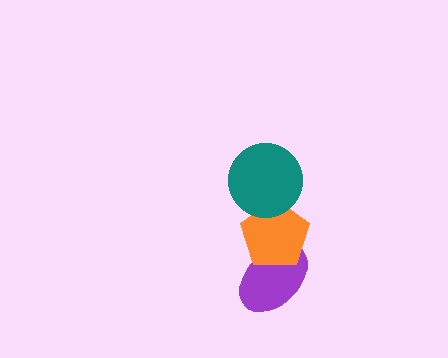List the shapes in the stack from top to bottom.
From top to bottom: the teal circle, the orange pentagon, the purple ellipse.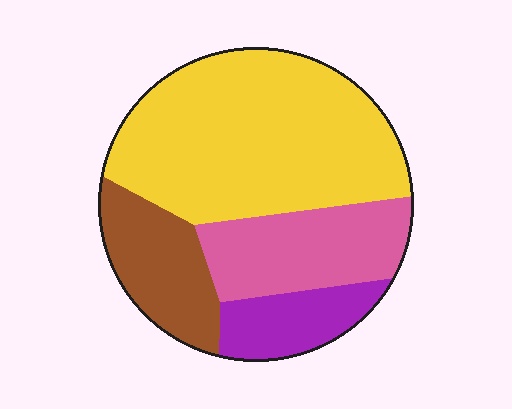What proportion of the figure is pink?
Pink covers 21% of the figure.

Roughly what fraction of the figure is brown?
Brown covers around 15% of the figure.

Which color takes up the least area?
Purple, at roughly 10%.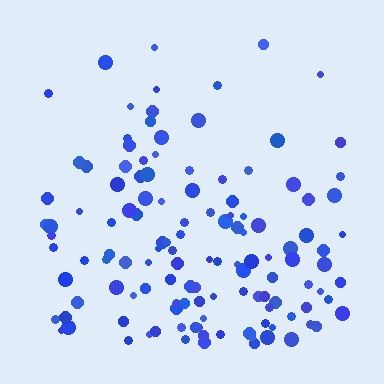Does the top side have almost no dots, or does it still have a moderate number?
Still a moderate number, just noticeably fewer than the bottom.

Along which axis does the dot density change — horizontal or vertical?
Vertical.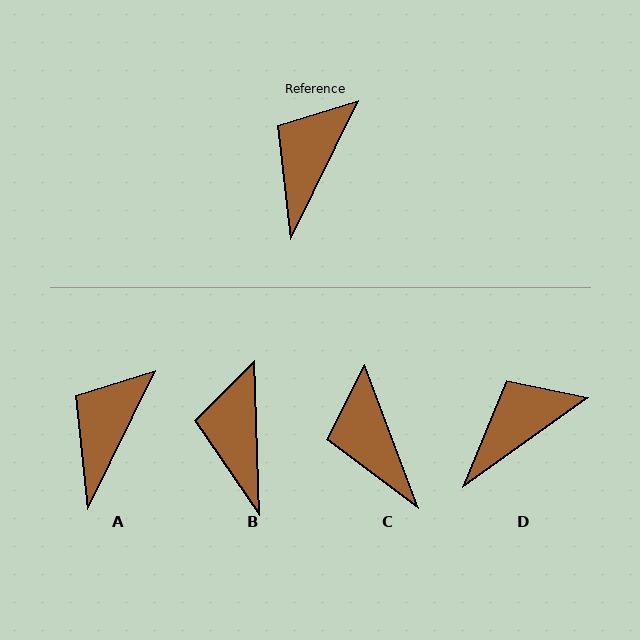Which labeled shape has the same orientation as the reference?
A.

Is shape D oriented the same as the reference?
No, it is off by about 29 degrees.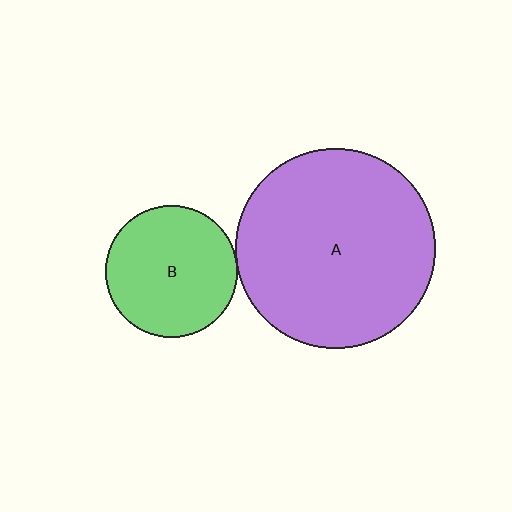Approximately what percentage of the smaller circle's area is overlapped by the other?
Approximately 5%.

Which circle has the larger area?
Circle A (purple).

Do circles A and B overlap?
Yes.